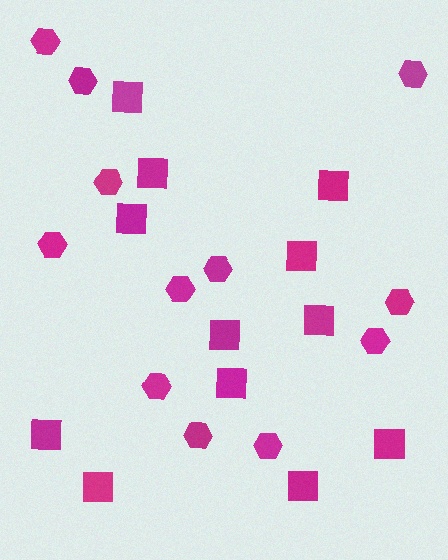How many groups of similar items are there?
There are 2 groups: one group of squares (12) and one group of hexagons (12).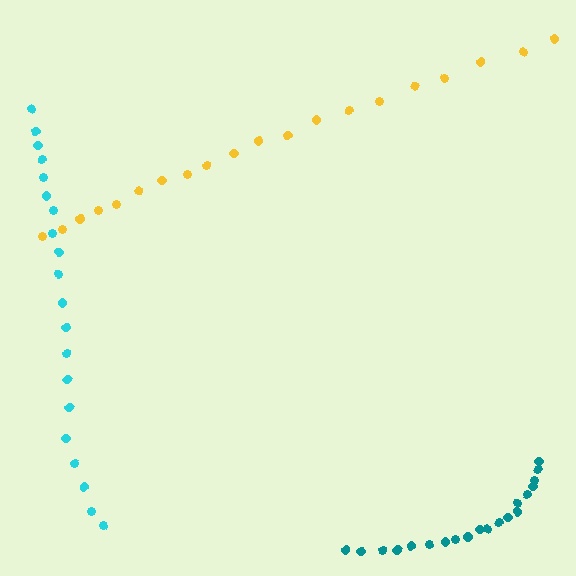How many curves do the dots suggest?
There are 3 distinct paths.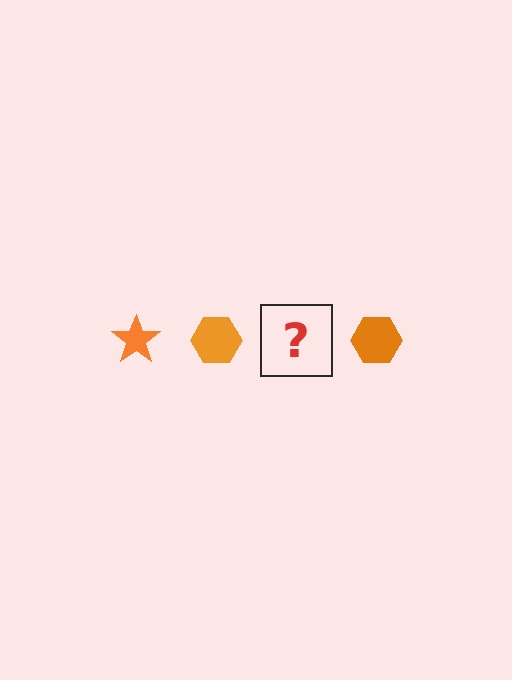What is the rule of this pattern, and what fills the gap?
The rule is that the pattern cycles through star, hexagon shapes in orange. The gap should be filled with an orange star.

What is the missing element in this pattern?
The missing element is an orange star.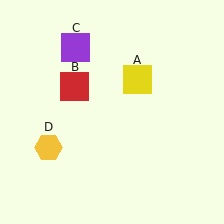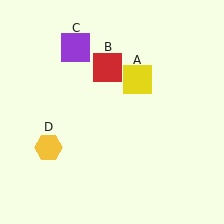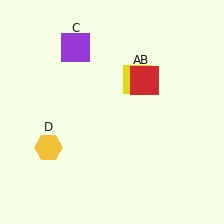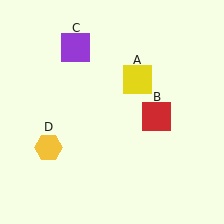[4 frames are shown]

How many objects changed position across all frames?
1 object changed position: red square (object B).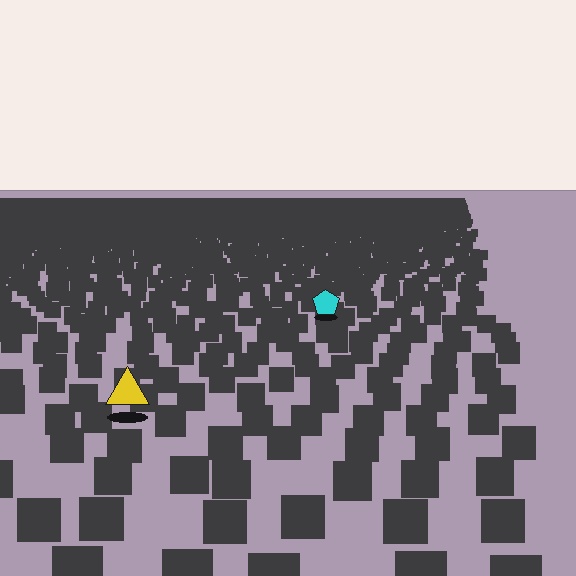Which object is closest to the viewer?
The yellow triangle is closest. The texture marks near it are larger and more spread out.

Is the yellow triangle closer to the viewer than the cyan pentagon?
Yes. The yellow triangle is closer — you can tell from the texture gradient: the ground texture is coarser near it.